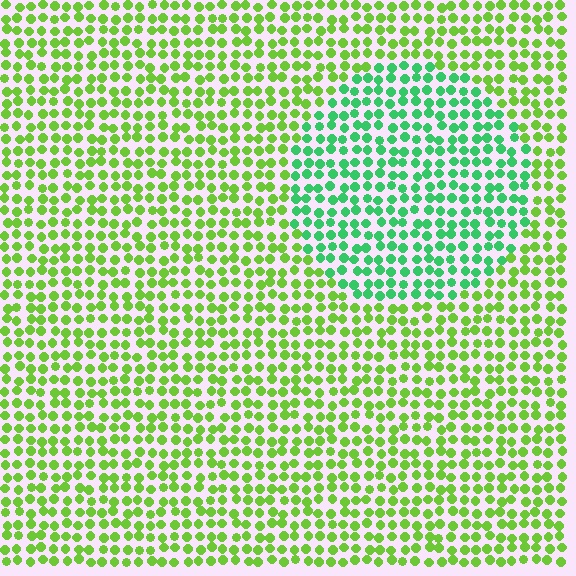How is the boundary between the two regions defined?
The boundary is defined purely by a slight shift in hue (about 43 degrees). Spacing, size, and orientation are identical on both sides.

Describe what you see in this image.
The image is filled with small lime elements in a uniform arrangement. A circle-shaped region is visible where the elements are tinted to a slightly different hue, forming a subtle color boundary.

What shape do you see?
I see a circle.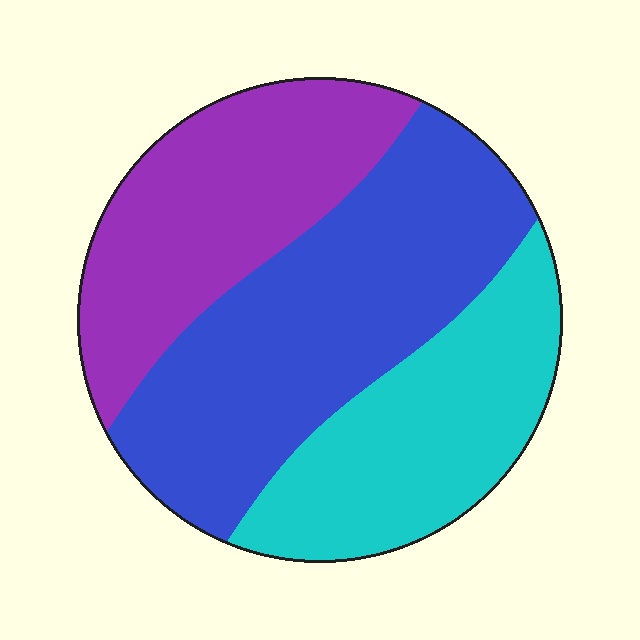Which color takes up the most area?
Blue, at roughly 40%.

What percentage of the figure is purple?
Purple takes up about one third (1/3) of the figure.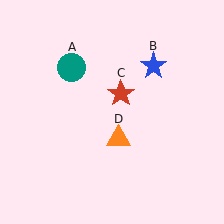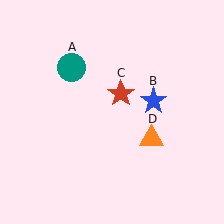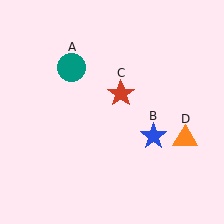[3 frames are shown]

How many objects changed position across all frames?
2 objects changed position: blue star (object B), orange triangle (object D).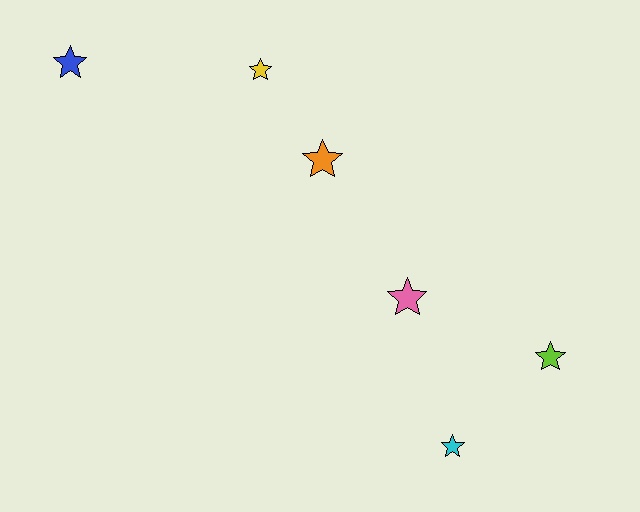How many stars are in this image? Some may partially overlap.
There are 6 stars.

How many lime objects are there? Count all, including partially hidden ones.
There is 1 lime object.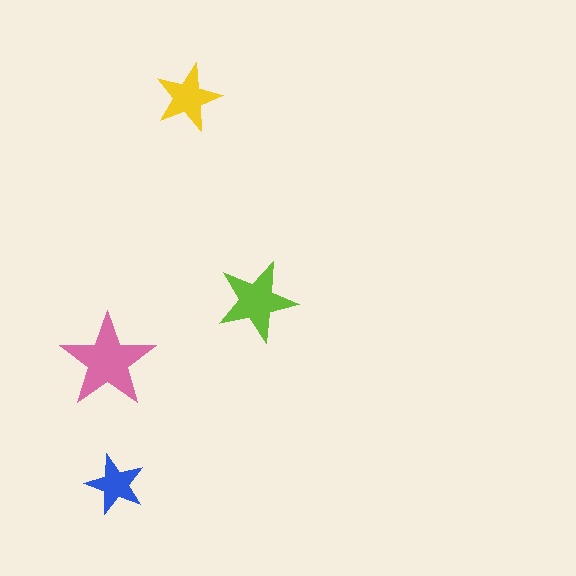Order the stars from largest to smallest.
the pink one, the lime one, the yellow one, the blue one.